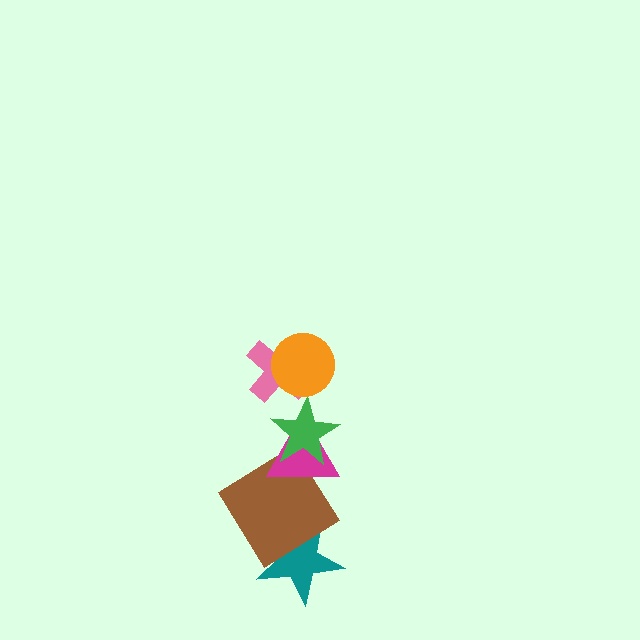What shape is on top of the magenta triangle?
The green star is on top of the magenta triangle.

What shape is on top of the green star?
The pink cross is on top of the green star.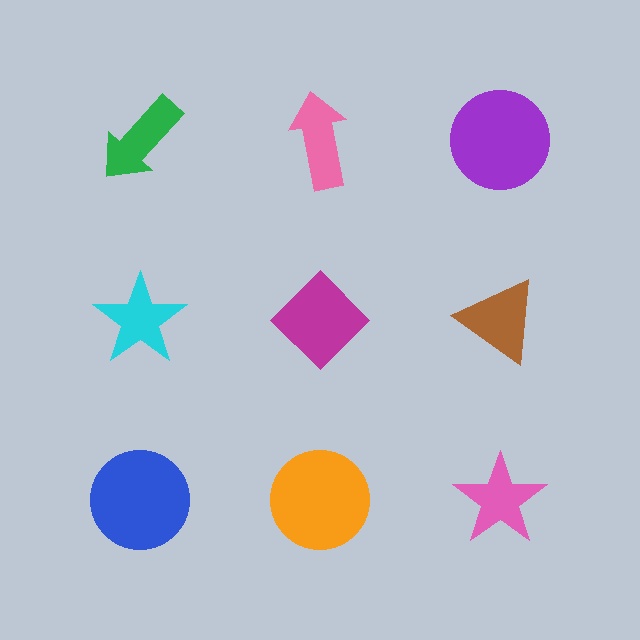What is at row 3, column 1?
A blue circle.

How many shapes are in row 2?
3 shapes.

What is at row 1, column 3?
A purple circle.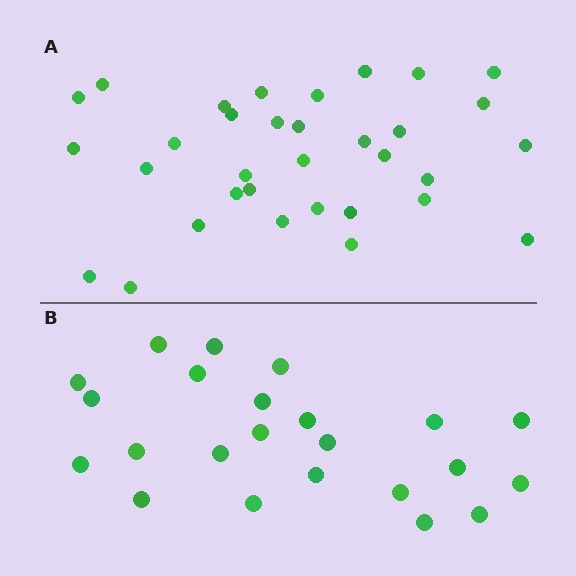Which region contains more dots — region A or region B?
Region A (the top region) has more dots.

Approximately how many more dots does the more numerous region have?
Region A has roughly 10 or so more dots than region B.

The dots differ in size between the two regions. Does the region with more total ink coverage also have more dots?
No. Region B has more total ink coverage because its dots are larger, but region A actually contains more individual dots. Total area can be misleading — the number of items is what matters here.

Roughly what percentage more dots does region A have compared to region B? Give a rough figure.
About 45% more.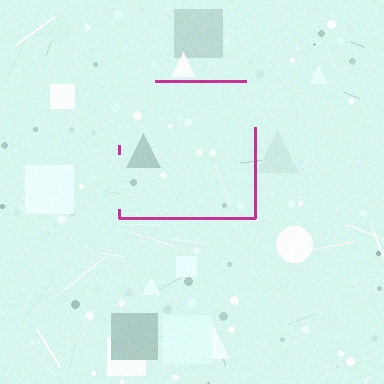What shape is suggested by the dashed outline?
The dashed outline suggests a square.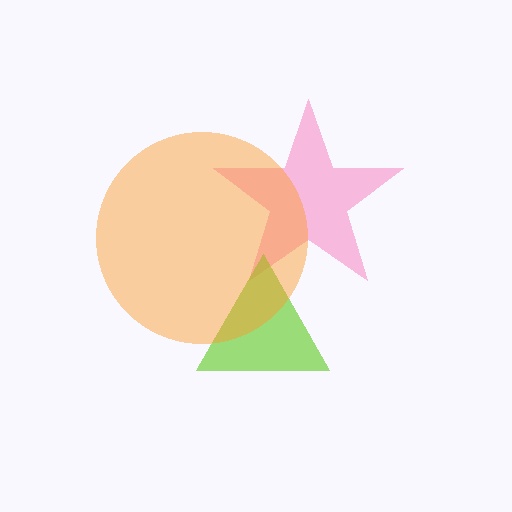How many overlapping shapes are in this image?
There are 3 overlapping shapes in the image.